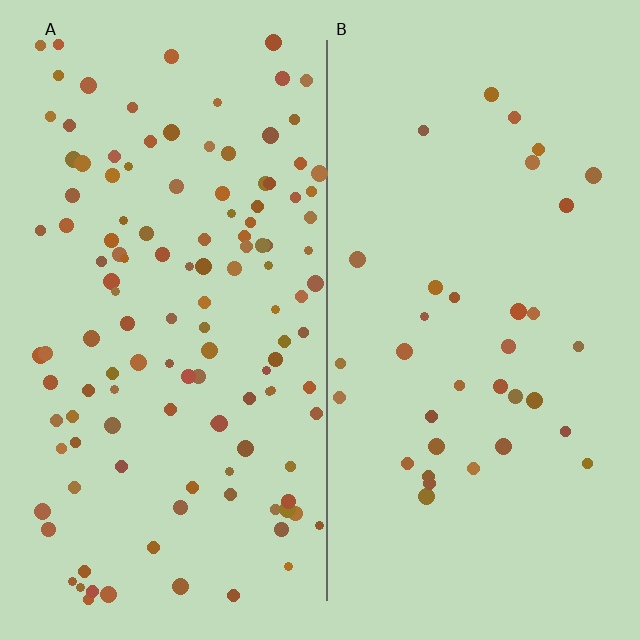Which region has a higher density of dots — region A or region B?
A (the left).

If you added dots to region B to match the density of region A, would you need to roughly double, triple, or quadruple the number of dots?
Approximately quadruple.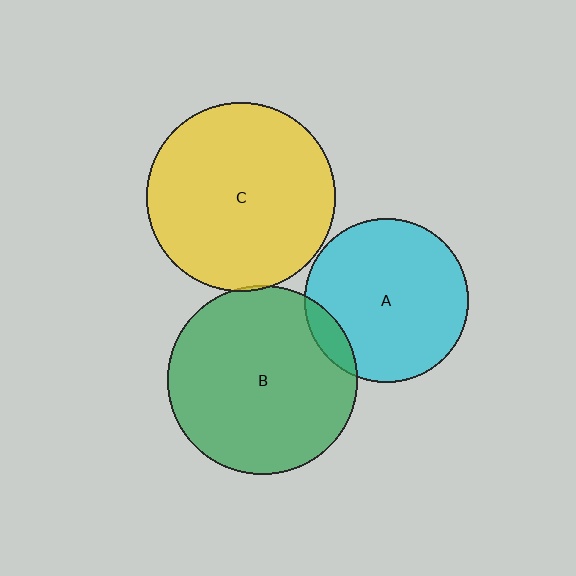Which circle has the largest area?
Circle B (green).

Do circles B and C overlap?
Yes.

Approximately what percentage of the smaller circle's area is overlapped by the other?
Approximately 5%.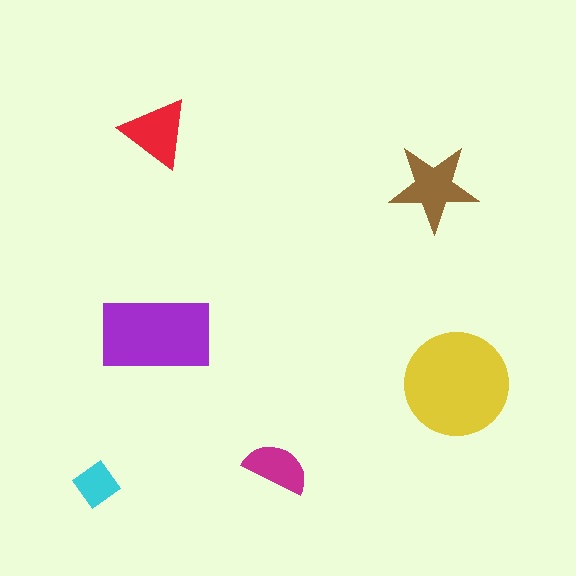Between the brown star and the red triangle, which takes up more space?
The brown star.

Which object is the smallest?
The cyan diamond.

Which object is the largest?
The yellow circle.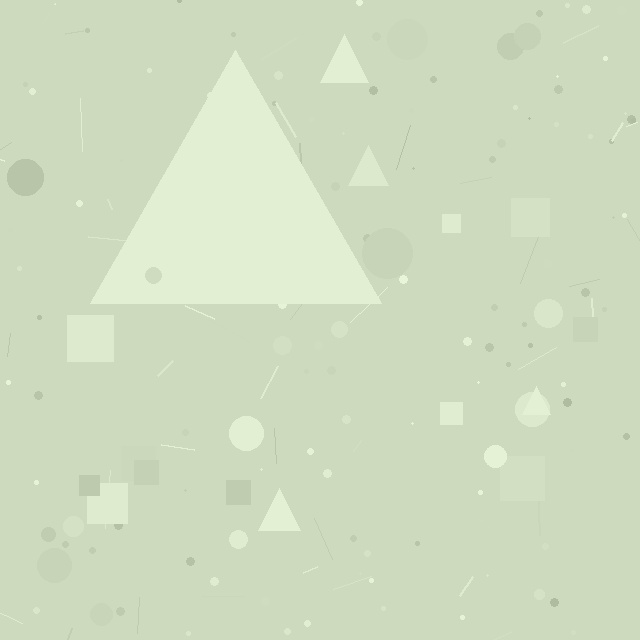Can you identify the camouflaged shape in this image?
The camouflaged shape is a triangle.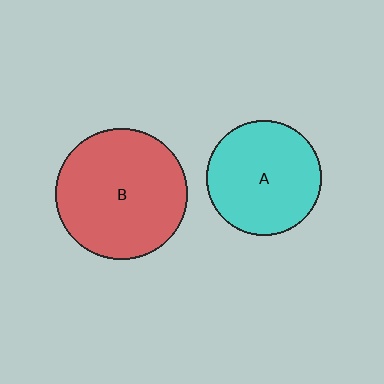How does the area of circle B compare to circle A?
Approximately 1.3 times.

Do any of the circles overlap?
No, none of the circles overlap.